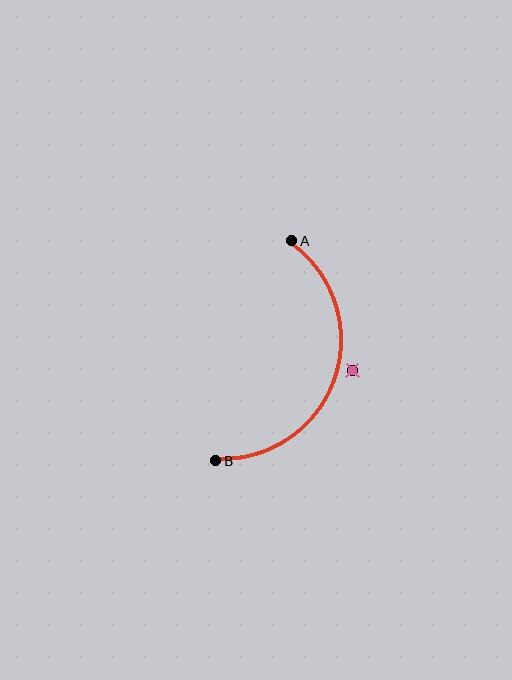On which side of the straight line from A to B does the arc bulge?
The arc bulges to the right of the straight line connecting A and B.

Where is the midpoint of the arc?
The arc midpoint is the point on the curve farthest from the straight line joining A and B. It sits to the right of that line.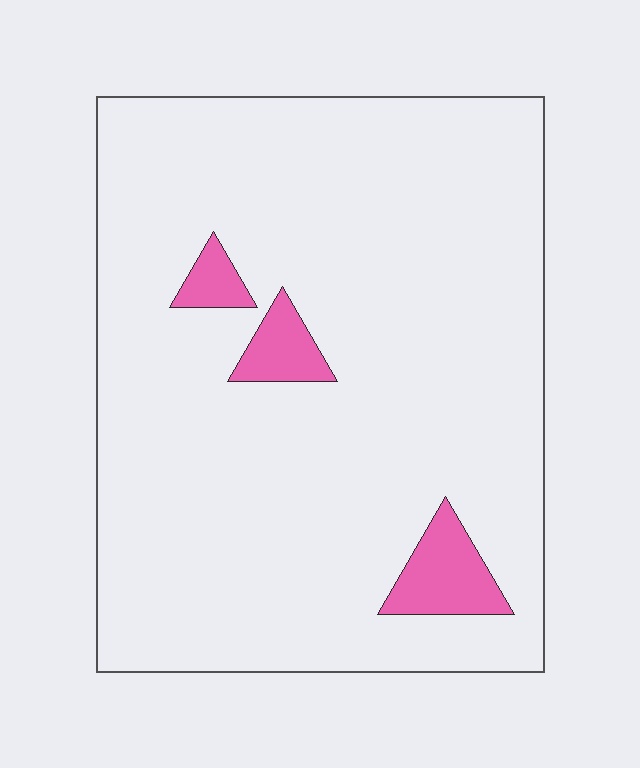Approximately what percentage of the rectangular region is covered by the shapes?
Approximately 5%.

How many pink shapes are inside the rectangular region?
3.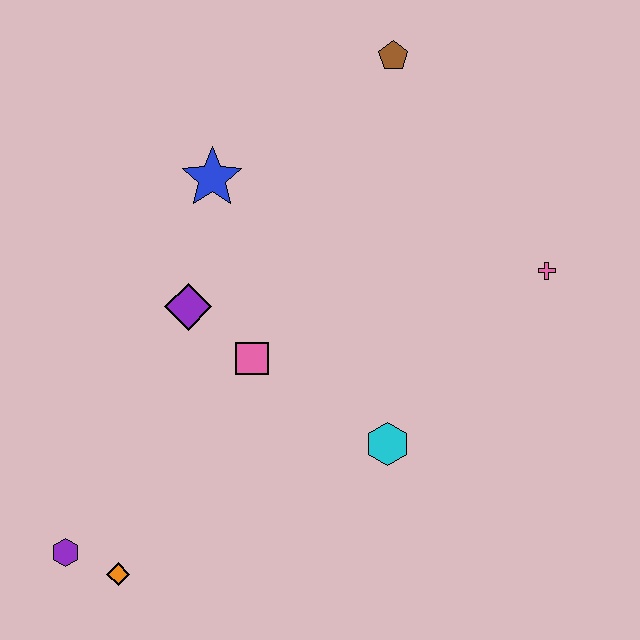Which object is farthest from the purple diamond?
The pink cross is farthest from the purple diamond.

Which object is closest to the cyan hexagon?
The pink square is closest to the cyan hexagon.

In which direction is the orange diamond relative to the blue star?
The orange diamond is below the blue star.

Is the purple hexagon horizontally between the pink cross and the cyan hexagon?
No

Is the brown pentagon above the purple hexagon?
Yes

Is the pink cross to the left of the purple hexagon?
No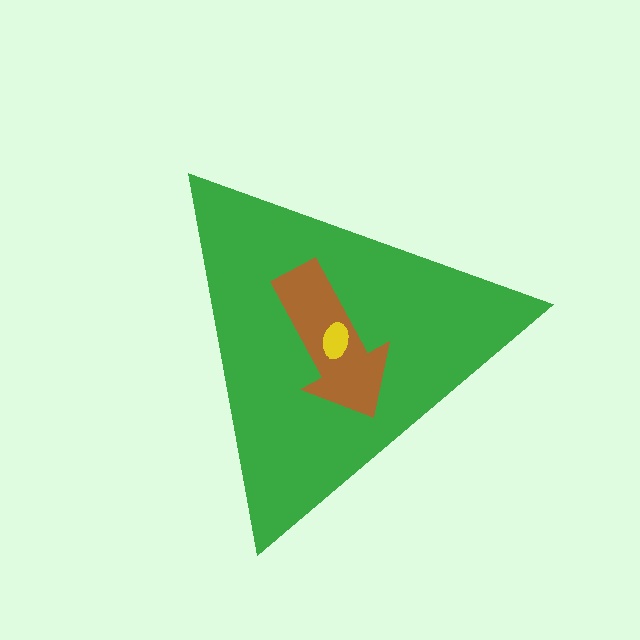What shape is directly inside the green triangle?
The brown arrow.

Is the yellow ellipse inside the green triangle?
Yes.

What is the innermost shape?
The yellow ellipse.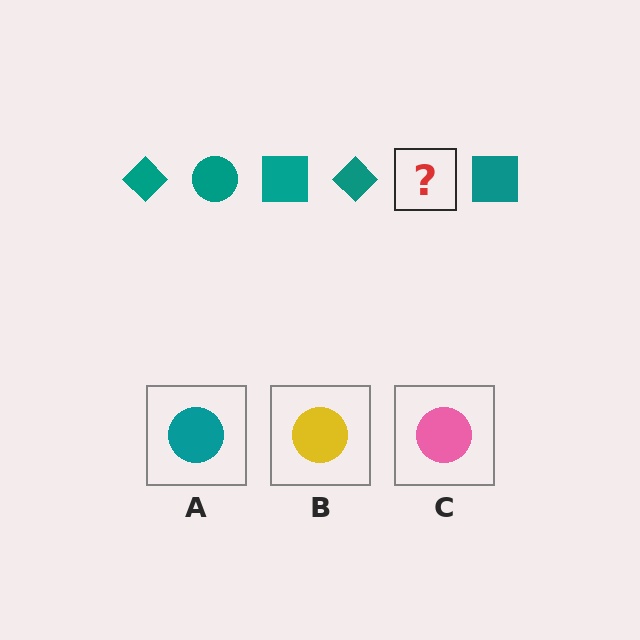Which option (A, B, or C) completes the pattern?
A.